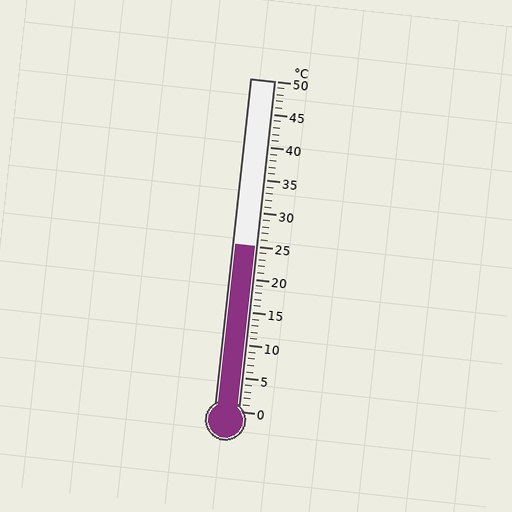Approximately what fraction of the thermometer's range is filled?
The thermometer is filled to approximately 50% of its range.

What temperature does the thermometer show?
The thermometer shows approximately 25°C.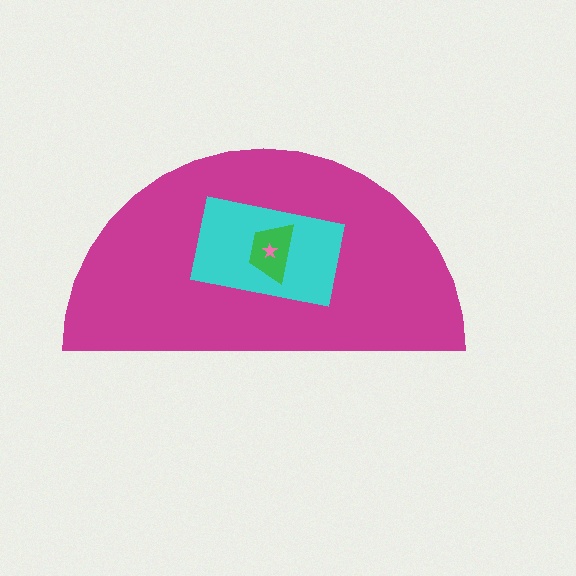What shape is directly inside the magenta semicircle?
The cyan rectangle.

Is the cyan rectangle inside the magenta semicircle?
Yes.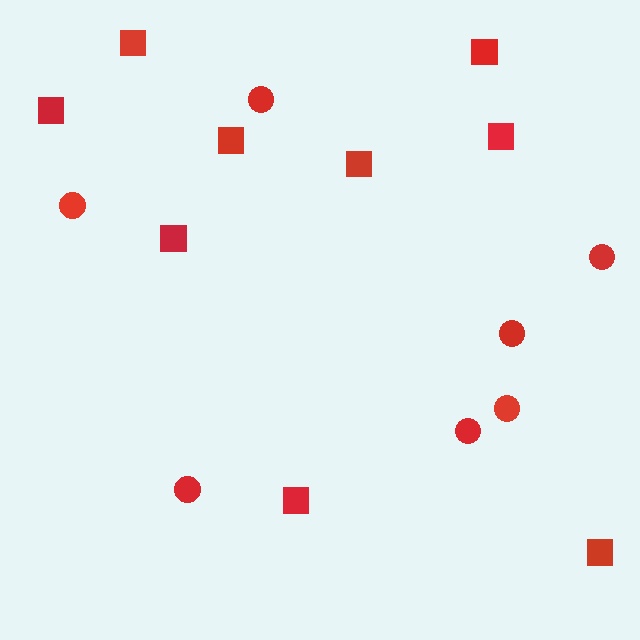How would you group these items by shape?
There are 2 groups: one group of circles (7) and one group of squares (9).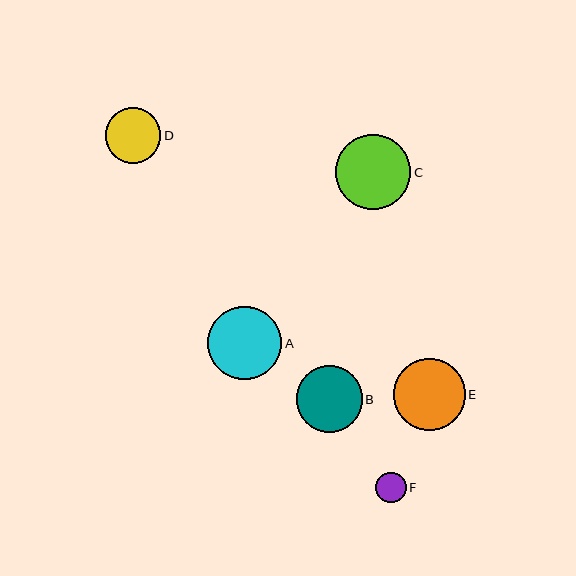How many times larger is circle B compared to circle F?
Circle B is approximately 2.2 times the size of circle F.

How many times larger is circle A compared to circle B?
Circle A is approximately 1.1 times the size of circle B.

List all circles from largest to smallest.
From largest to smallest: C, A, E, B, D, F.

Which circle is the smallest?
Circle F is the smallest with a size of approximately 30 pixels.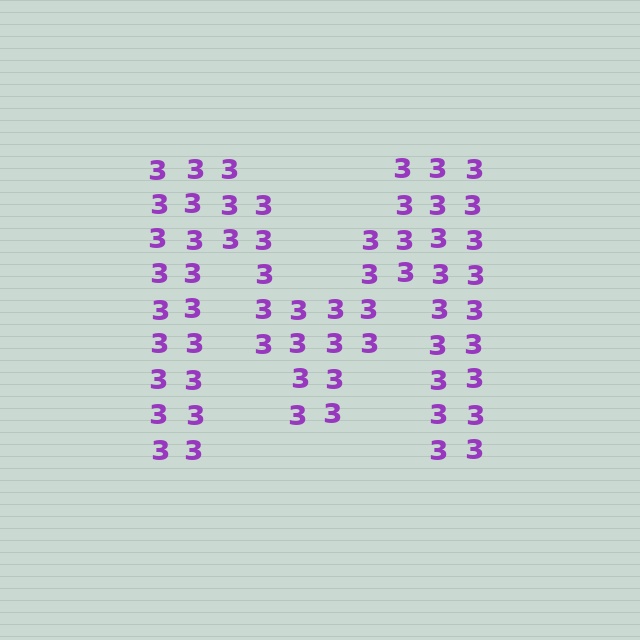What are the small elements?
The small elements are digit 3's.